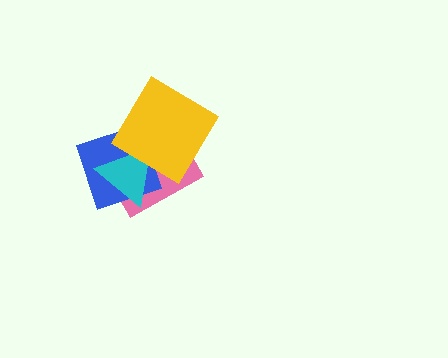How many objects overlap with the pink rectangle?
3 objects overlap with the pink rectangle.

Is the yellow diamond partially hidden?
No, no other shape covers it.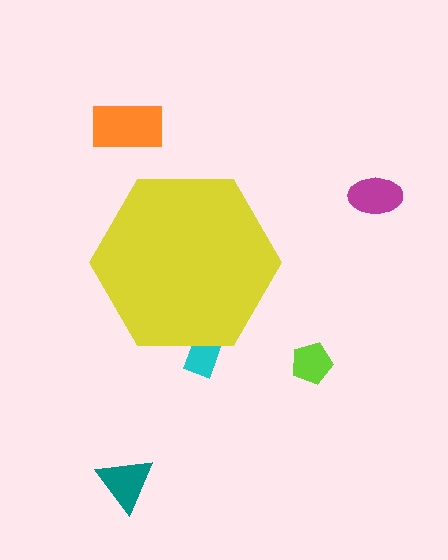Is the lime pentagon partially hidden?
No, the lime pentagon is fully visible.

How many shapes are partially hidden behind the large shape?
1 shape is partially hidden.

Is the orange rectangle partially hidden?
No, the orange rectangle is fully visible.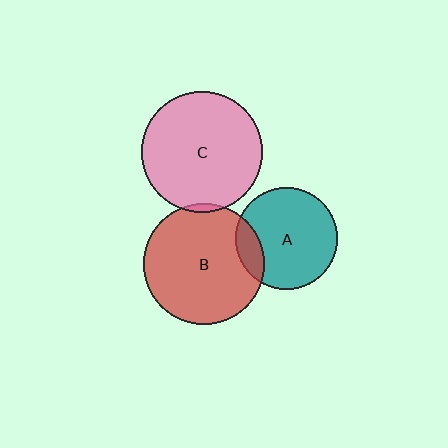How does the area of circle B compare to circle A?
Approximately 1.4 times.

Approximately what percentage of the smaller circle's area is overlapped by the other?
Approximately 15%.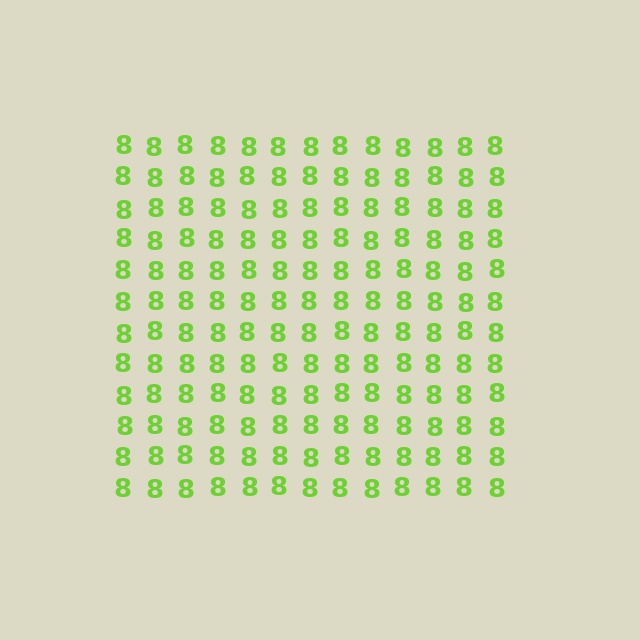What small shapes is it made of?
It is made of small digit 8's.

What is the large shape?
The large shape is a square.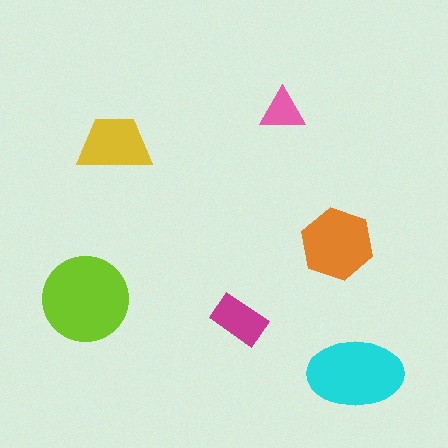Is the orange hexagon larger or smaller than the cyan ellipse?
Smaller.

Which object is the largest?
The lime circle.